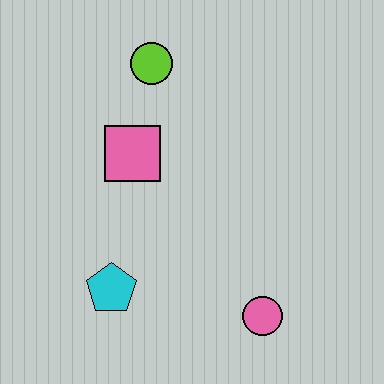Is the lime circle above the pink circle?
Yes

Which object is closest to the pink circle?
The cyan pentagon is closest to the pink circle.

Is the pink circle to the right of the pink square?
Yes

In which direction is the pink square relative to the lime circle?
The pink square is below the lime circle.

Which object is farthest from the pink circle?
The lime circle is farthest from the pink circle.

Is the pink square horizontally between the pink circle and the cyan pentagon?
Yes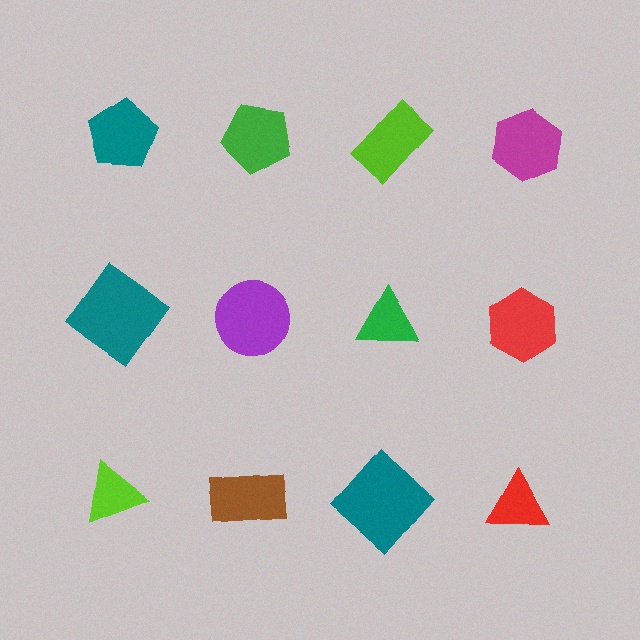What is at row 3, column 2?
A brown rectangle.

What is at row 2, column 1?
A teal diamond.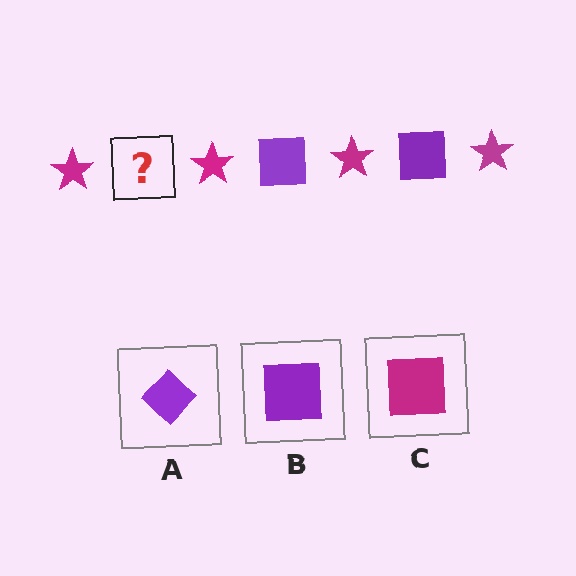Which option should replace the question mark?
Option B.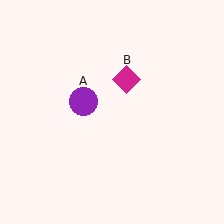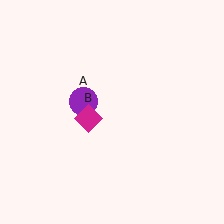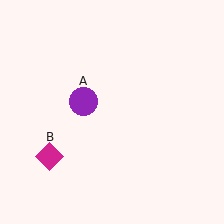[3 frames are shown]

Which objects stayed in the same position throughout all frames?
Purple circle (object A) remained stationary.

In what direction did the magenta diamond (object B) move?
The magenta diamond (object B) moved down and to the left.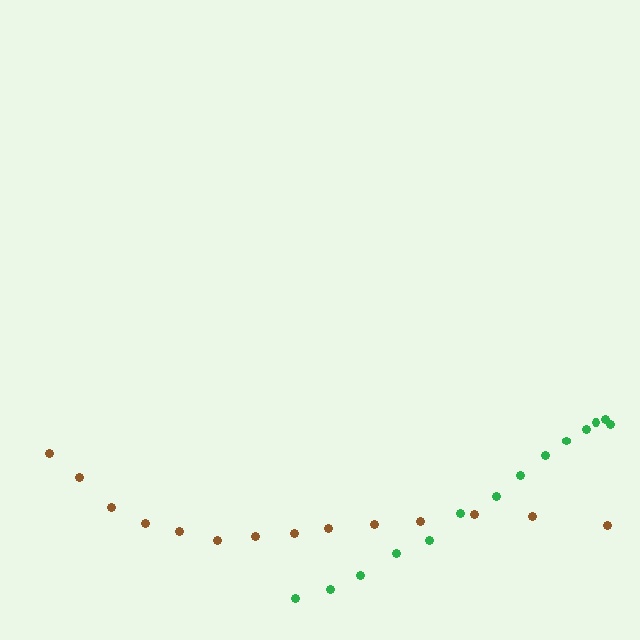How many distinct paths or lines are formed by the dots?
There are 2 distinct paths.